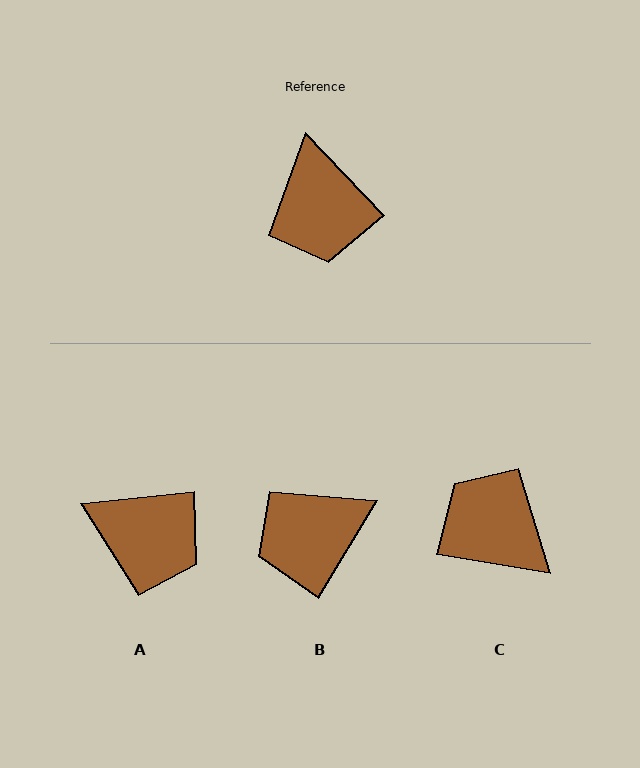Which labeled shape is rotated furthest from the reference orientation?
C, about 143 degrees away.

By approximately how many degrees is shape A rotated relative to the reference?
Approximately 52 degrees counter-clockwise.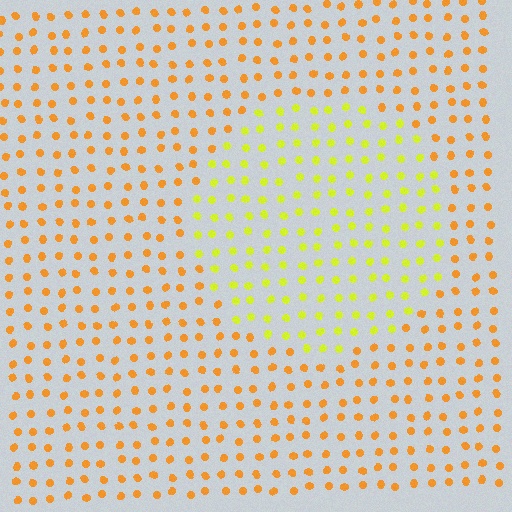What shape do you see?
I see a circle.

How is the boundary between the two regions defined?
The boundary is defined purely by a slight shift in hue (about 38 degrees). Spacing, size, and orientation are identical on both sides.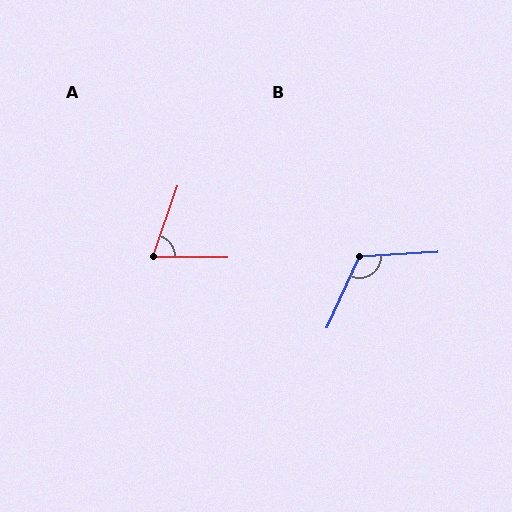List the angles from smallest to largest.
A (71°), B (118°).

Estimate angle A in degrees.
Approximately 71 degrees.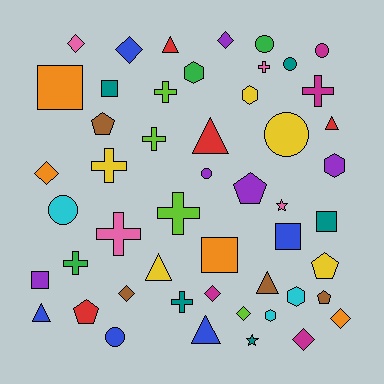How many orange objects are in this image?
There are 4 orange objects.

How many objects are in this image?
There are 50 objects.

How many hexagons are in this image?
There are 5 hexagons.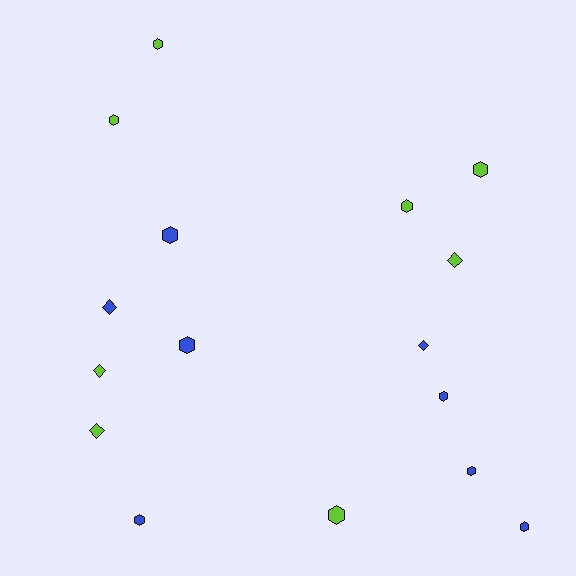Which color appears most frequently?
Blue, with 8 objects.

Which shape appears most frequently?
Hexagon, with 11 objects.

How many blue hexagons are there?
There are 6 blue hexagons.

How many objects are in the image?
There are 16 objects.